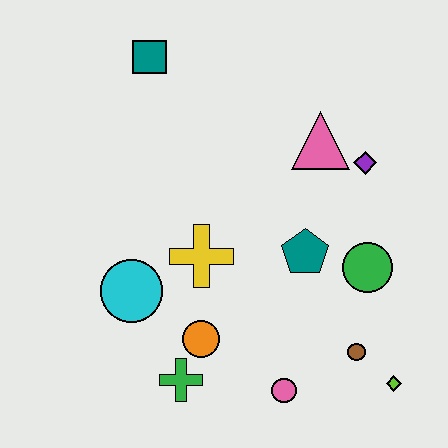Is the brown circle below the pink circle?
No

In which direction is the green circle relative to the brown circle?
The green circle is above the brown circle.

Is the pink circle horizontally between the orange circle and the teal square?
No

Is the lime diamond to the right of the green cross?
Yes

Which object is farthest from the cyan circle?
The lime diamond is farthest from the cyan circle.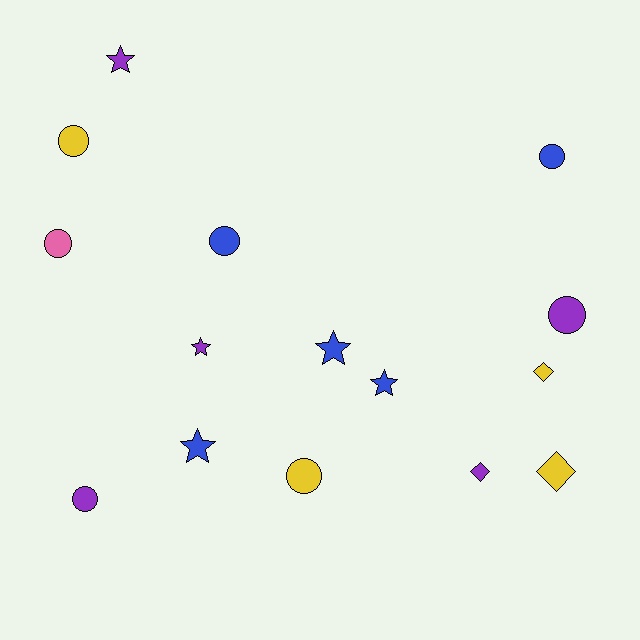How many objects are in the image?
There are 15 objects.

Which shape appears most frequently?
Circle, with 7 objects.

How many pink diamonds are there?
There are no pink diamonds.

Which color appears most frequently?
Purple, with 5 objects.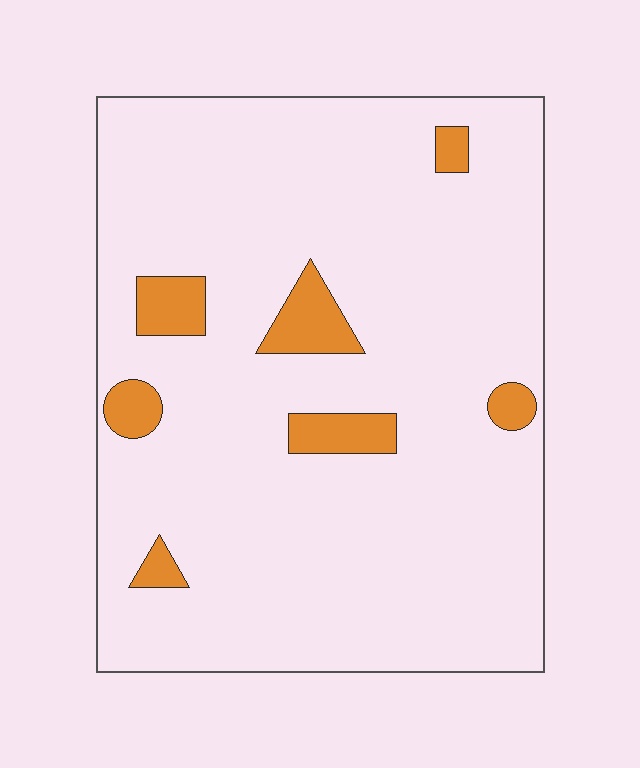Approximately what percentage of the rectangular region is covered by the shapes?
Approximately 10%.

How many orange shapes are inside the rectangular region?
7.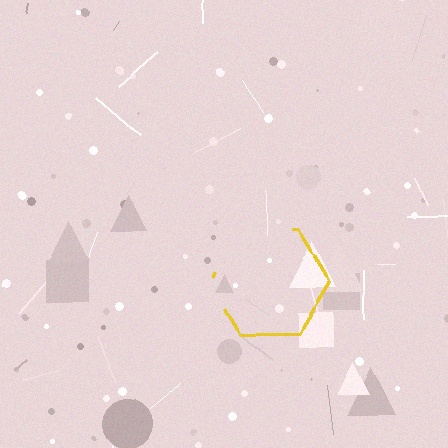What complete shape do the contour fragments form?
The contour fragments form a hexagon.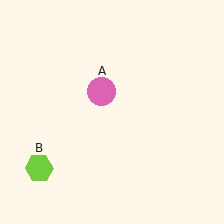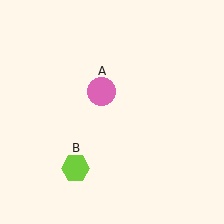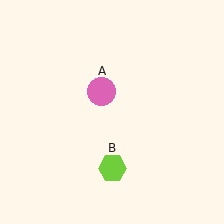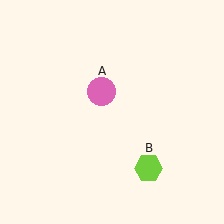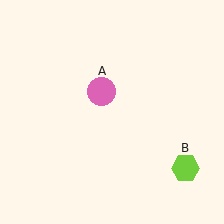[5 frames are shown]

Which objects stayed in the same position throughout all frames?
Pink circle (object A) remained stationary.